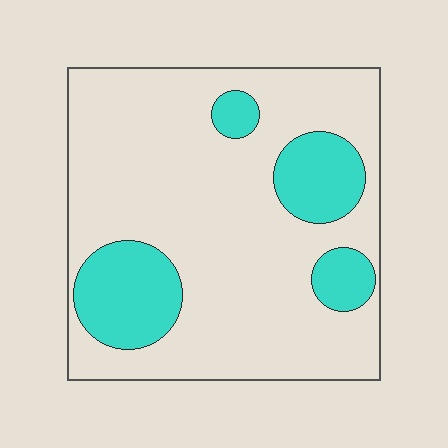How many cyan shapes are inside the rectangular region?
4.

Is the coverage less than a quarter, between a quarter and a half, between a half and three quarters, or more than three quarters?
Less than a quarter.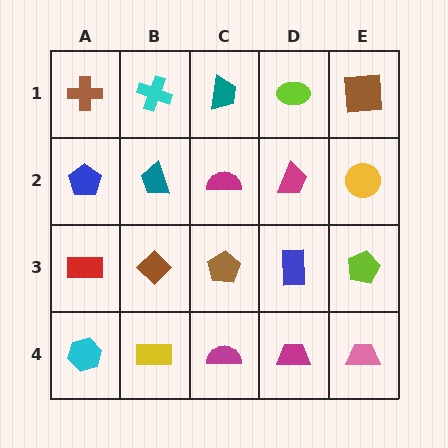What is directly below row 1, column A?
A blue pentagon.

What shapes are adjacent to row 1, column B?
A teal trapezoid (row 2, column B), a brown cross (row 1, column A), a teal trapezoid (row 1, column C).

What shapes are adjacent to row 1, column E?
A yellow circle (row 2, column E), a lime ellipse (row 1, column D).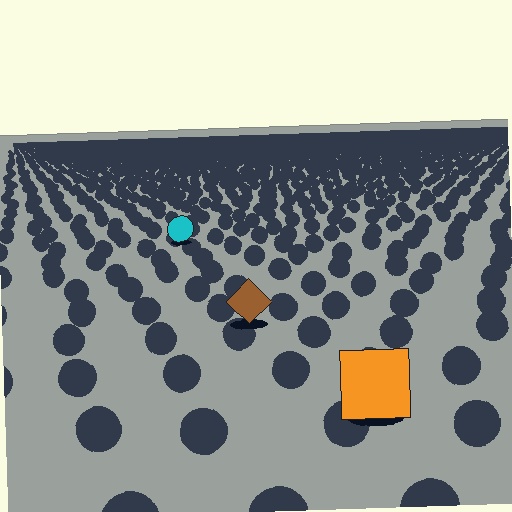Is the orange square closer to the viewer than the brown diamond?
Yes. The orange square is closer — you can tell from the texture gradient: the ground texture is coarser near it.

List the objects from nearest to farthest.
From nearest to farthest: the orange square, the brown diamond, the cyan circle.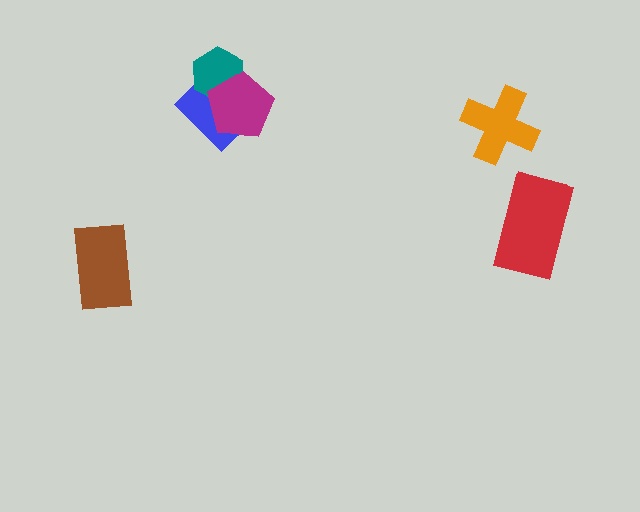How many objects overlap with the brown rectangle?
0 objects overlap with the brown rectangle.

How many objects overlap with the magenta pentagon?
2 objects overlap with the magenta pentagon.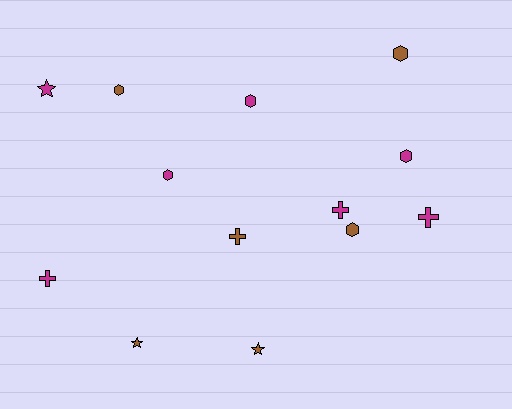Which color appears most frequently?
Magenta, with 7 objects.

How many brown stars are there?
There are 2 brown stars.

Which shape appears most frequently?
Hexagon, with 6 objects.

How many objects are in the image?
There are 13 objects.